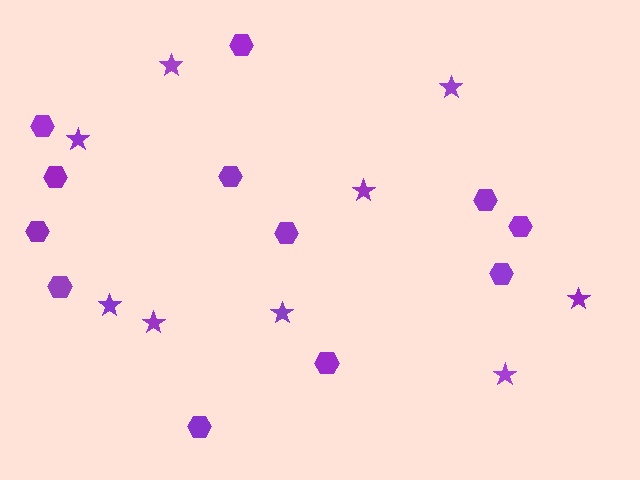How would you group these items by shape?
There are 2 groups: one group of stars (9) and one group of hexagons (12).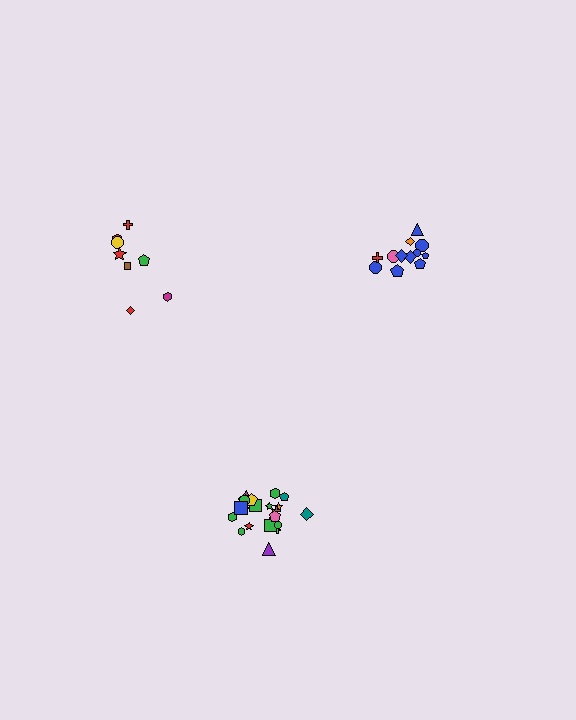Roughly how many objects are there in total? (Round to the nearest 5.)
Roughly 40 objects in total.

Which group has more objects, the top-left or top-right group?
The top-right group.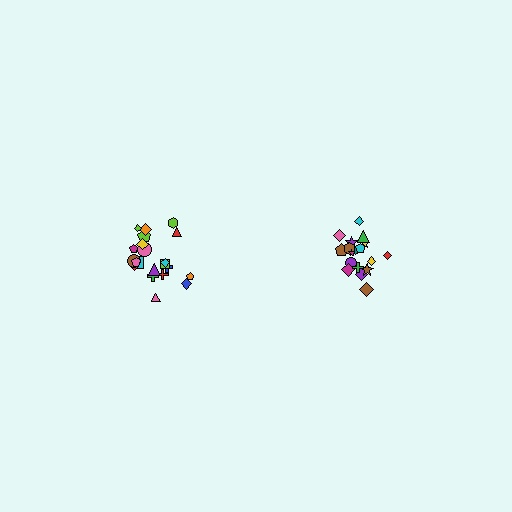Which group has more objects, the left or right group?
The left group.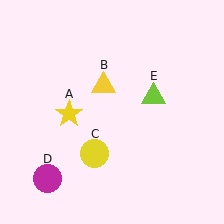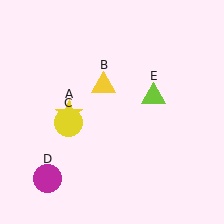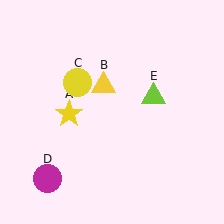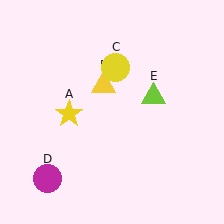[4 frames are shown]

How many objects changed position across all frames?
1 object changed position: yellow circle (object C).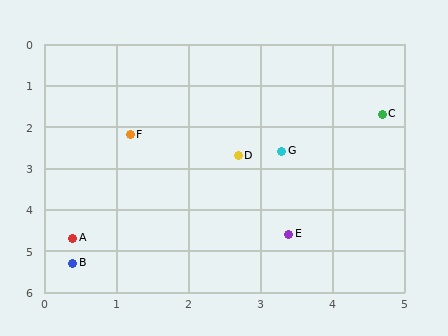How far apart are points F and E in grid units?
Points F and E are about 3.3 grid units apart.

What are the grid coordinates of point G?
Point G is at approximately (3.3, 2.6).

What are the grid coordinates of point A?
Point A is at approximately (0.4, 4.7).